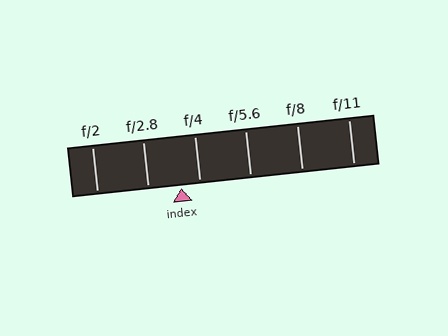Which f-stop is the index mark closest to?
The index mark is closest to f/4.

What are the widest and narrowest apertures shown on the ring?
The widest aperture shown is f/2 and the narrowest is f/11.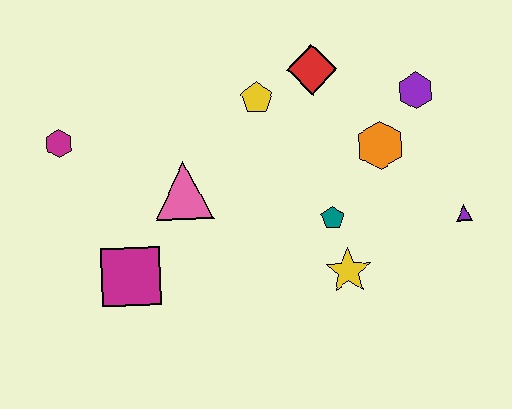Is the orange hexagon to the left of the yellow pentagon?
No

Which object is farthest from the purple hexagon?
The magenta hexagon is farthest from the purple hexagon.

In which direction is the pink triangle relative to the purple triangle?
The pink triangle is to the left of the purple triangle.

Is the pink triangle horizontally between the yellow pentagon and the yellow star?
No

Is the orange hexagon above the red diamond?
No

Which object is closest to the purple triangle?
The orange hexagon is closest to the purple triangle.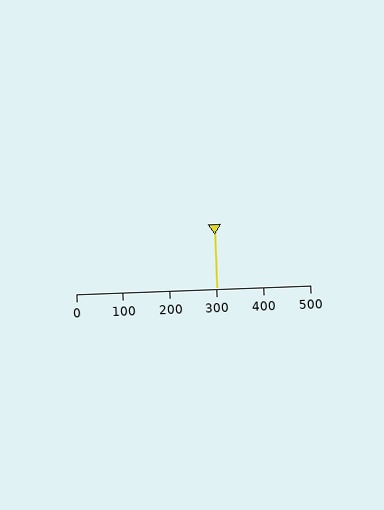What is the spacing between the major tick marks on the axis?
The major ticks are spaced 100 apart.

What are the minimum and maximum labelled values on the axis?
The axis runs from 0 to 500.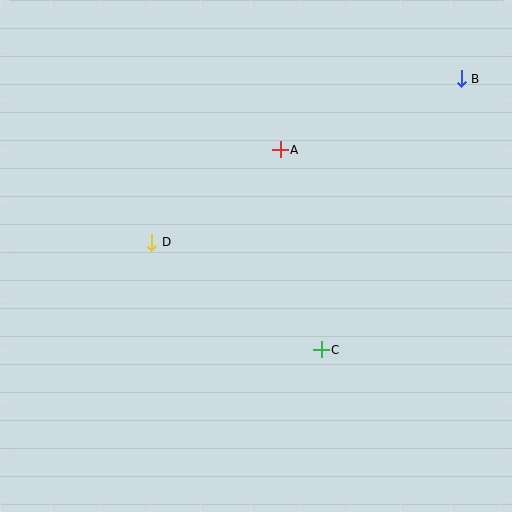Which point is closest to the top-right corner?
Point B is closest to the top-right corner.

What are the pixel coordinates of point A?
Point A is at (280, 150).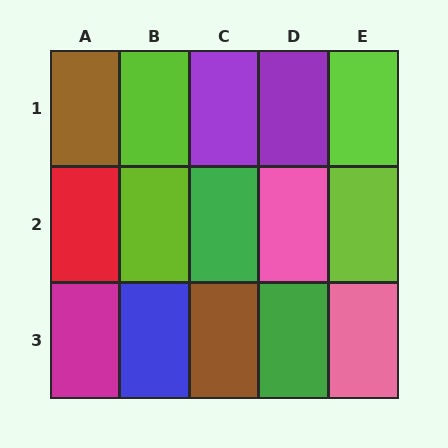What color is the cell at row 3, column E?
Pink.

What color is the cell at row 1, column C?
Purple.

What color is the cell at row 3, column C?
Brown.